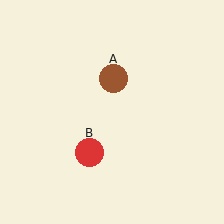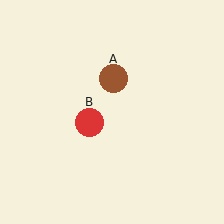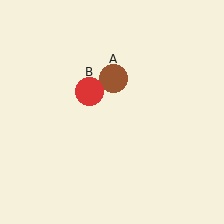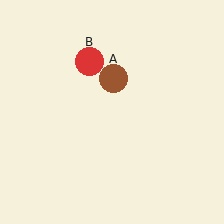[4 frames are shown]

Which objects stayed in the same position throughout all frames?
Brown circle (object A) remained stationary.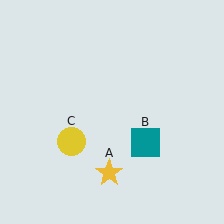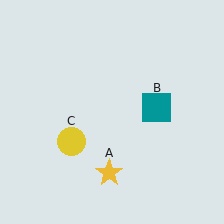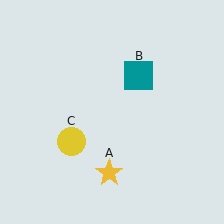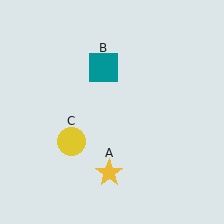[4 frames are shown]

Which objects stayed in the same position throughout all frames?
Yellow star (object A) and yellow circle (object C) remained stationary.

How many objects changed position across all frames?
1 object changed position: teal square (object B).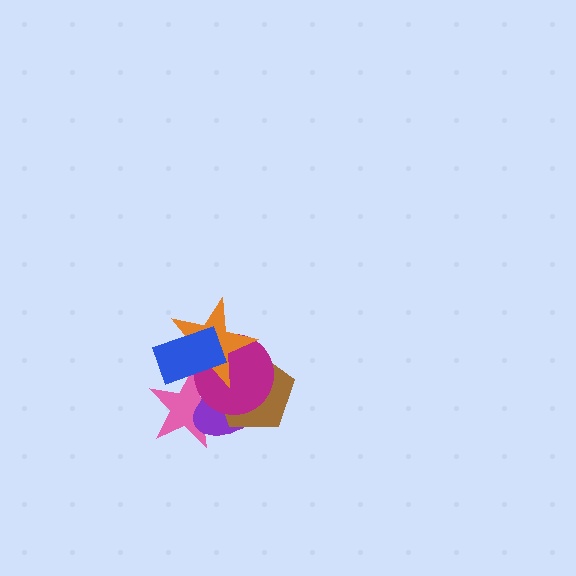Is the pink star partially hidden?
Yes, it is partially covered by another shape.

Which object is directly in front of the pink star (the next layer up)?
The purple ellipse is directly in front of the pink star.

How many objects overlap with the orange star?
5 objects overlap with the orange star.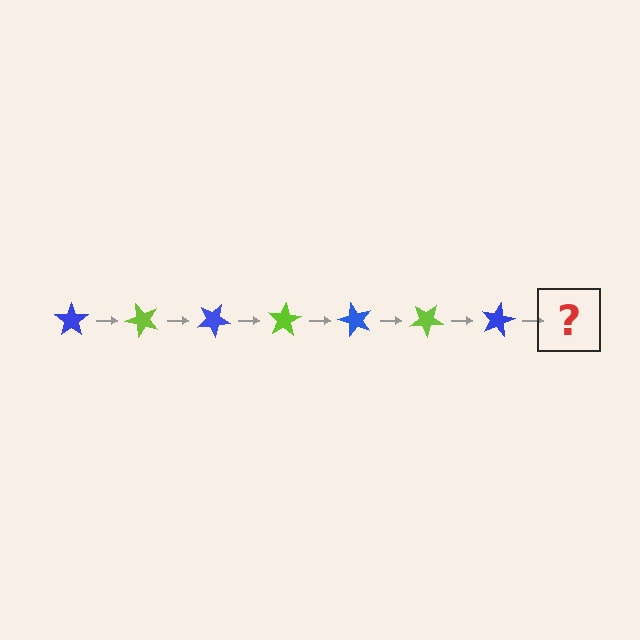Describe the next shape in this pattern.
It should be a lime star, rotated 350 degrees from the start.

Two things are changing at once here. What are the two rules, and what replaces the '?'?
The two rules are that it rotates 50 degrees each step and the color cycles through blue and lime. The '?' should be a lime star, rotated 350 degrees from the start.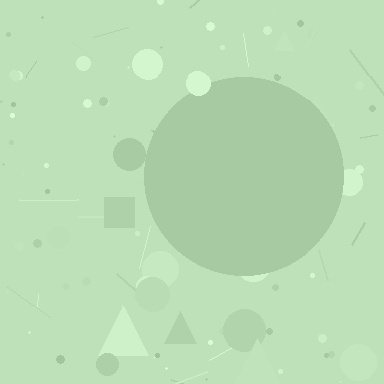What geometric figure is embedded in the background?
A circle is embedded in the background.